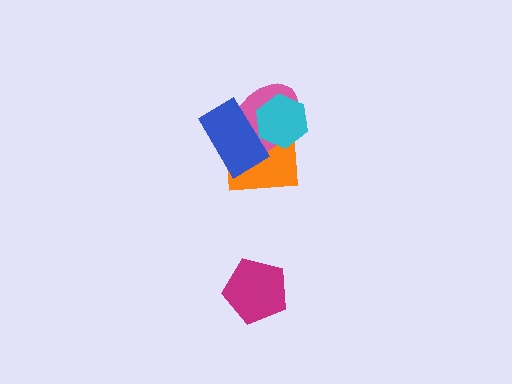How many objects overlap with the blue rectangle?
3 objects overlap with the blue rectangle.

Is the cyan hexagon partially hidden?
Yes, it is partially covered by another shape.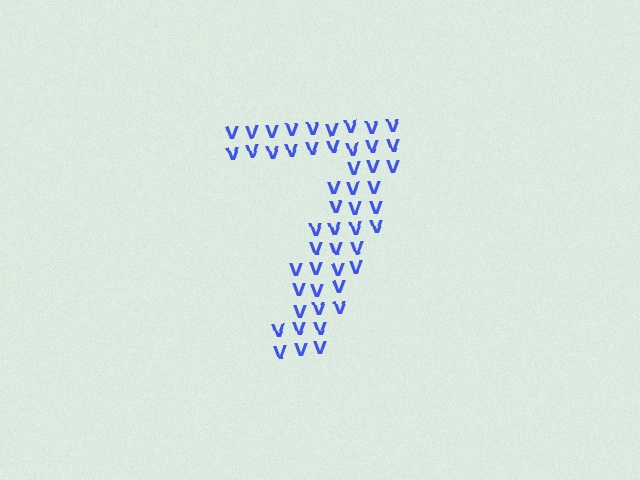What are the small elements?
The small elements are letter V's.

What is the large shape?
The large shape is the digit 7.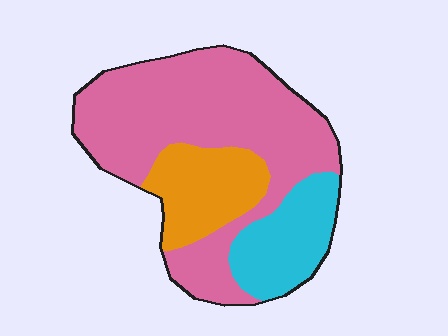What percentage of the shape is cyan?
Cyan covers 19% of the shape.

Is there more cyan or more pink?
Pink.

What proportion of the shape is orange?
Orange takes up about one fifth (1/5) of the shape.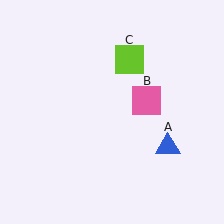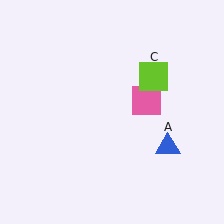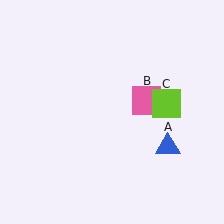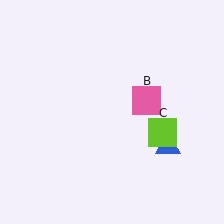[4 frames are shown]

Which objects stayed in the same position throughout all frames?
Blue triangle (object A) and pink square (object B) remained stationary.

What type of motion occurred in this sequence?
The lime square (object C) rotated clockwise around the center of the scene.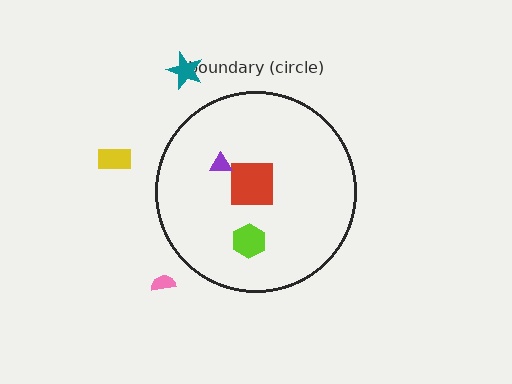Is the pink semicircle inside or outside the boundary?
Outside.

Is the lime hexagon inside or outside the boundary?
Inside.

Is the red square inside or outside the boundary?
Inside.